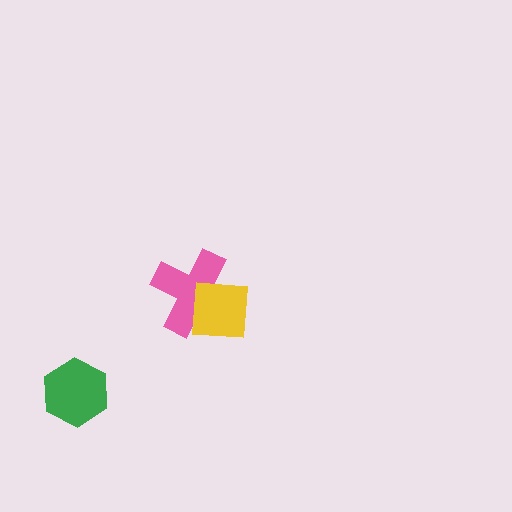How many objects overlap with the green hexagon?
0 objects overlap with the green hexagon.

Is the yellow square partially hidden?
No, no other shape covers it.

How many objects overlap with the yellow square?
1 object overlaps with the yellow square.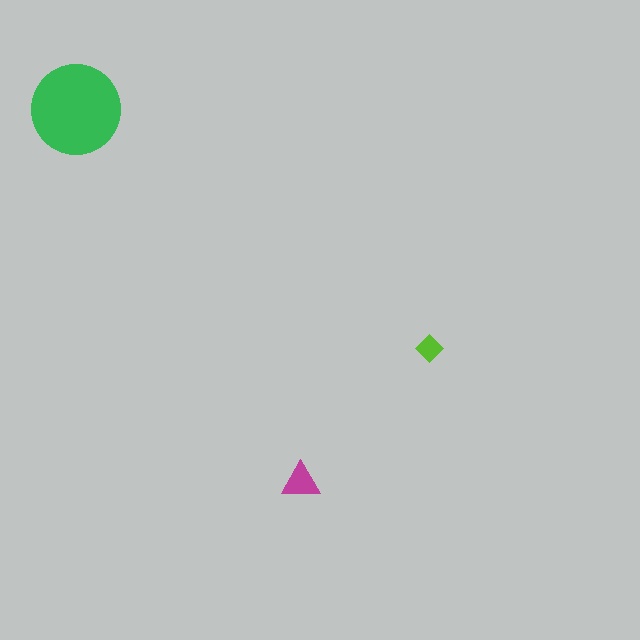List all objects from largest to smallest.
The green circle, the magenta triangle, the lime diamond.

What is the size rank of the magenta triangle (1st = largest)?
2nd.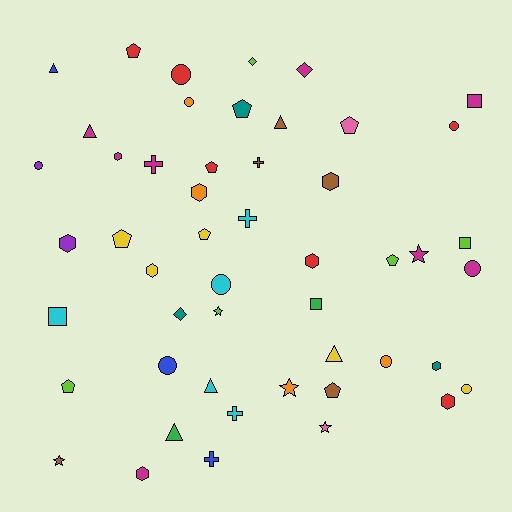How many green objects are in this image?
There are 2 green objects.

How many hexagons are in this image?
There are 9 hexagons.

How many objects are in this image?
There are 50 objects.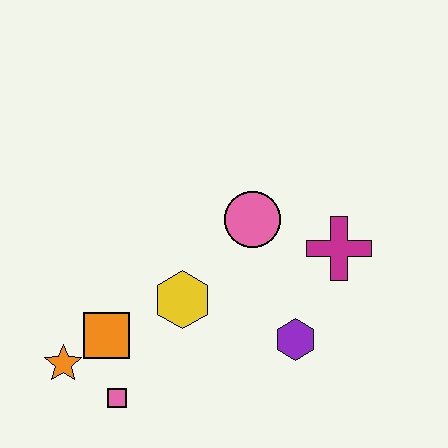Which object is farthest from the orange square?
The magenta cross is farthest from the orange square.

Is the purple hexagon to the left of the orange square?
No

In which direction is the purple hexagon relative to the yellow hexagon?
The purple hexagon is to the right of the yellow hexagon.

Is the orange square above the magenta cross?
No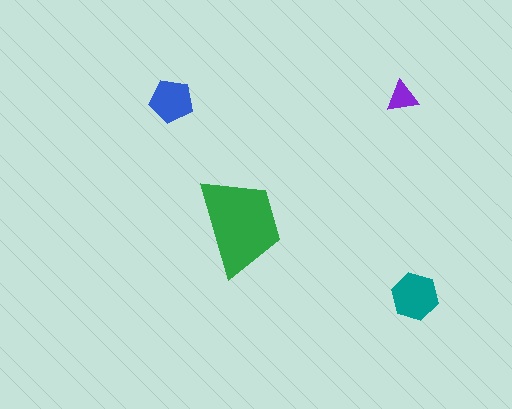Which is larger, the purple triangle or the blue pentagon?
The blue pentagon.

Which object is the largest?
The green trapezoid.